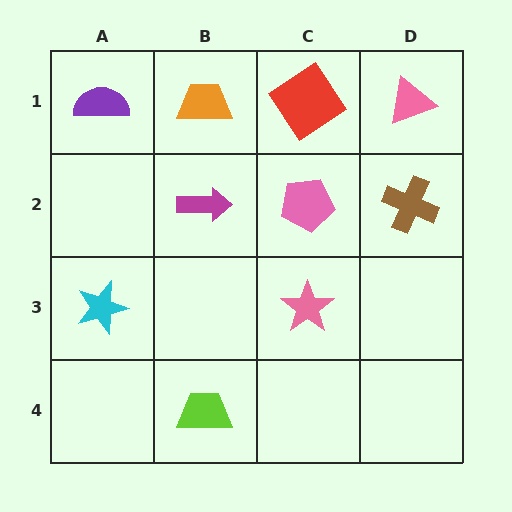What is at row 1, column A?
A purple semicircle.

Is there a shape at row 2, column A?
No, that cell is empty.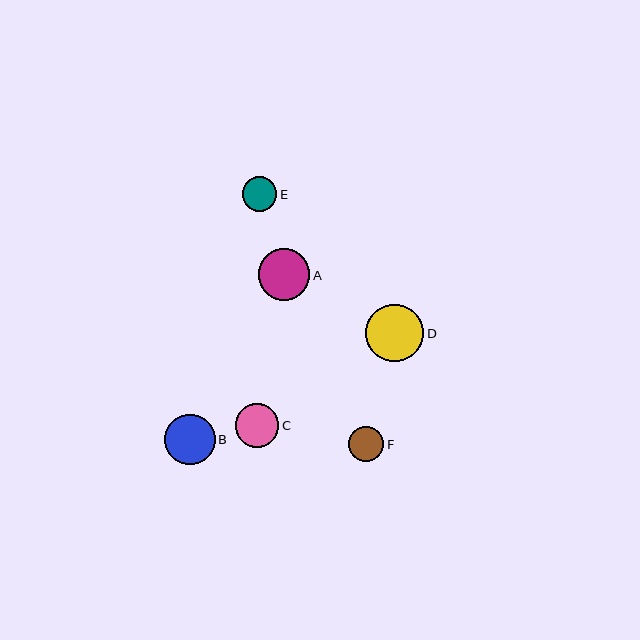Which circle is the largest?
Circle D is the largest with a size of approximately 58 pixels.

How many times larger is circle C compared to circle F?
Circle C is approximately 1.2 times the size of circle F.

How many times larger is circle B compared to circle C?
Circle B is approximately 1.2 times the size of circle C.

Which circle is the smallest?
Circle E is the smallest with a size of approximately 34 pixels.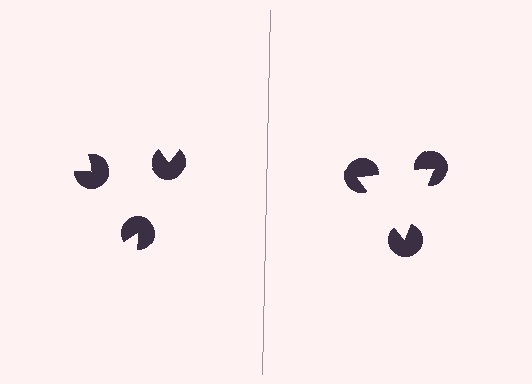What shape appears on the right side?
An illusory triangle.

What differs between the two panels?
The pac-man discs are positioned identically on both sides; only the wedge orientations differ. On the right they align to a triangle; on the left they are misaligned.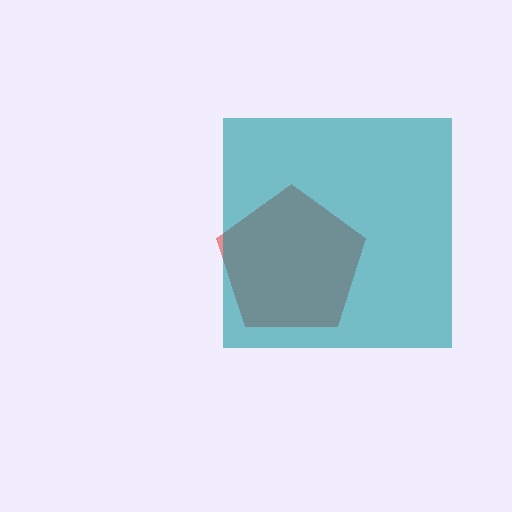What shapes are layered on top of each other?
The layered shapes are: a red pentagon, a teal square.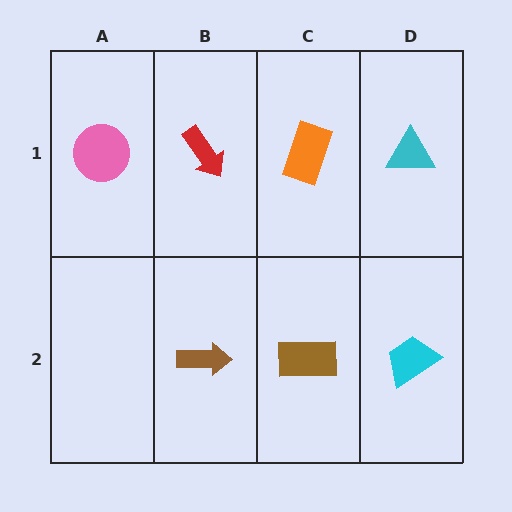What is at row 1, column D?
A cyan triangle.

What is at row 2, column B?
A brown arrow.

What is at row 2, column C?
A brown rectangle.